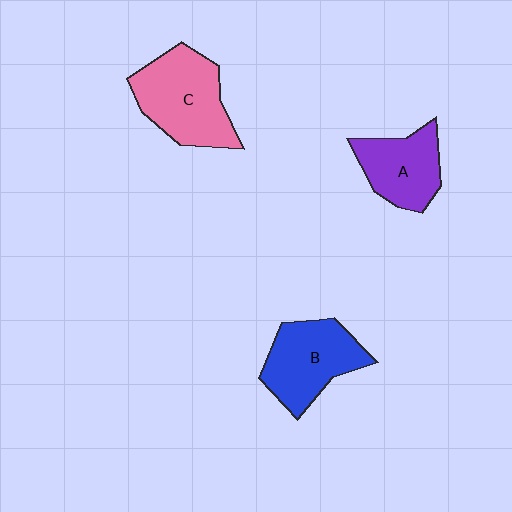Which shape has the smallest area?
Shape A (purple).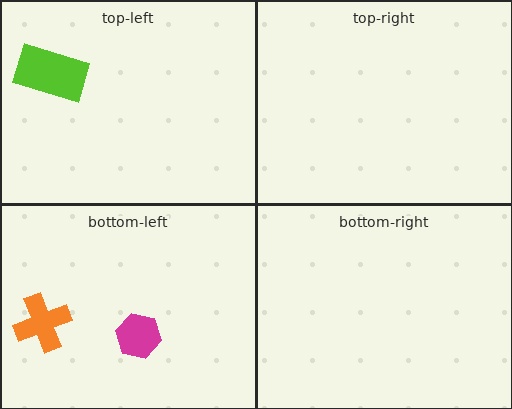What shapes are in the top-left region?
The lime rectangle.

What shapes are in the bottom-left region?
The magenta hexagon, the orange cross.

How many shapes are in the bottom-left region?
2.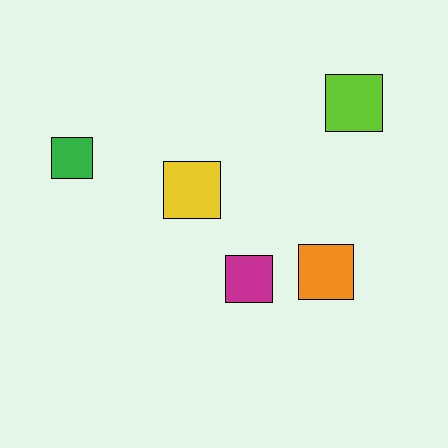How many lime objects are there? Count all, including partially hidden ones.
There is 1 lime object.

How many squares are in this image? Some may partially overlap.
There are 5 squares.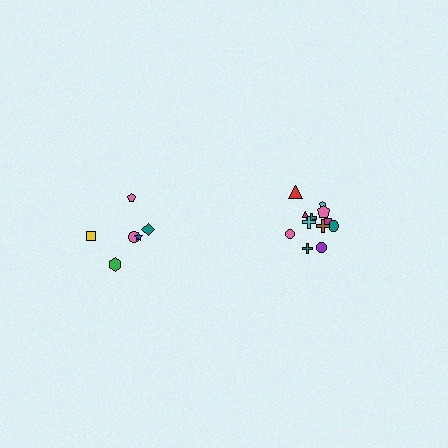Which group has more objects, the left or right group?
The right group.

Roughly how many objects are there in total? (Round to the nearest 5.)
Roughly 20 objects in total.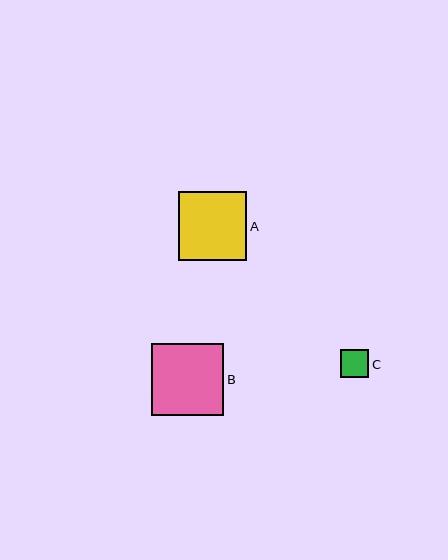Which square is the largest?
Square B is the largest with a size of approximately 72 pixels.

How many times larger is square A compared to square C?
Square A is approximately 2.4 times the size of square C.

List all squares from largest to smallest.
From largest to smallest: B, A, C.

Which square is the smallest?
Square C is the smallest with a size of approximately 28 pixels.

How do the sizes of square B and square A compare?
Square B and square A are approximately the same size.